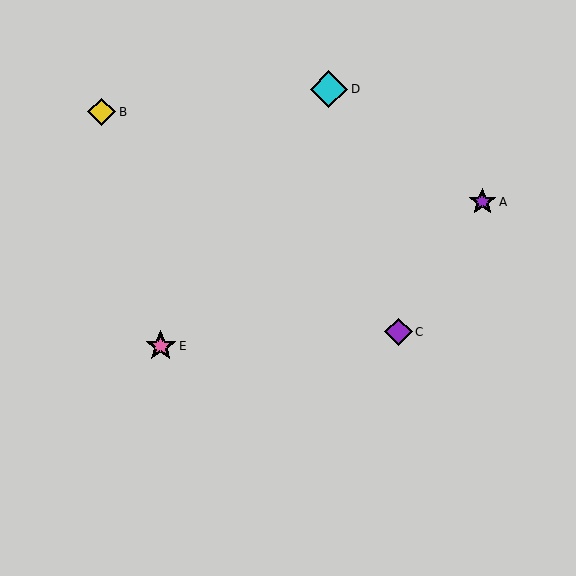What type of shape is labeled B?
Shape B is a yellow diamond.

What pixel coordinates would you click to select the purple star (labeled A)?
Click at (482, 202) to select the purple star A.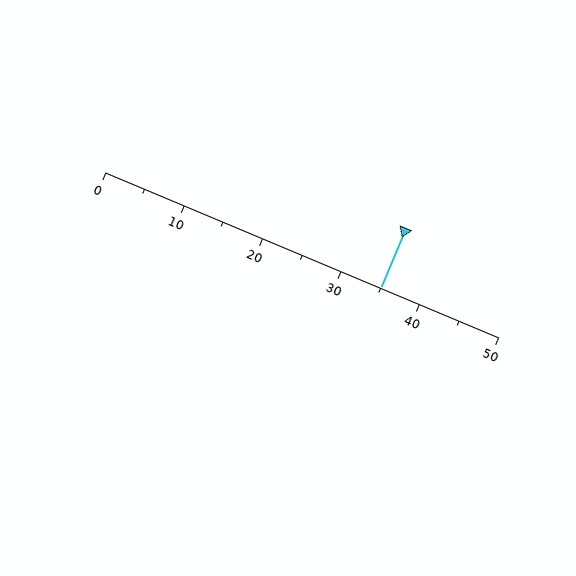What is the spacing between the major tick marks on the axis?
The major ticks are spaced 10 apart.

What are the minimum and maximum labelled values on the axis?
The axis runs from 0 to 50.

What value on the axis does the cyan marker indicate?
The marker indicates approximately 35.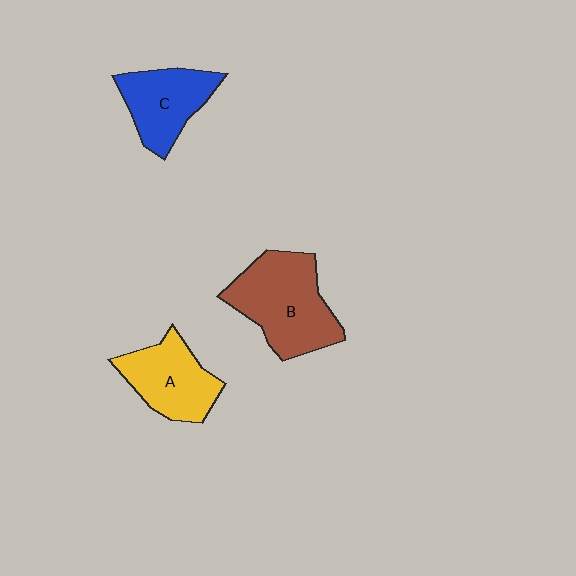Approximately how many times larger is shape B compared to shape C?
Approximately 1.4 times.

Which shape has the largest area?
Shape B (brown).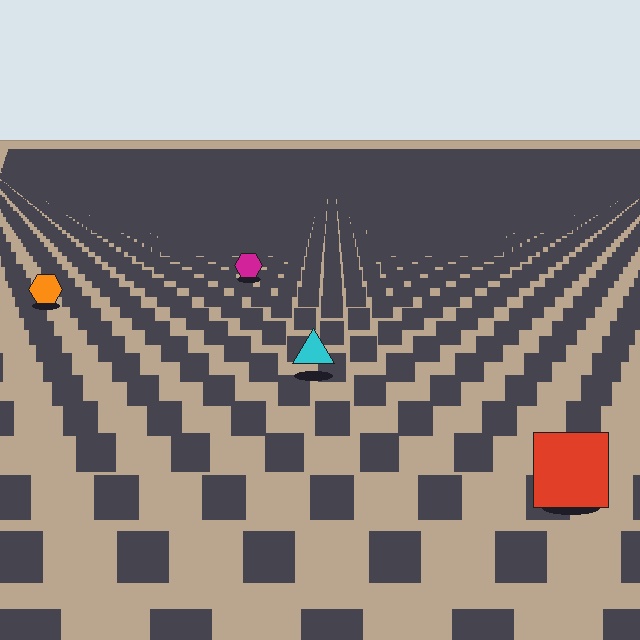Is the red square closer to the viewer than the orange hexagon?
Yes. The red square is closer — you can tell from the texture gradient: the ground texture is coarser near it.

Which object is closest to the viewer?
The red square is closest. The texture marks near it are larger and more spread out.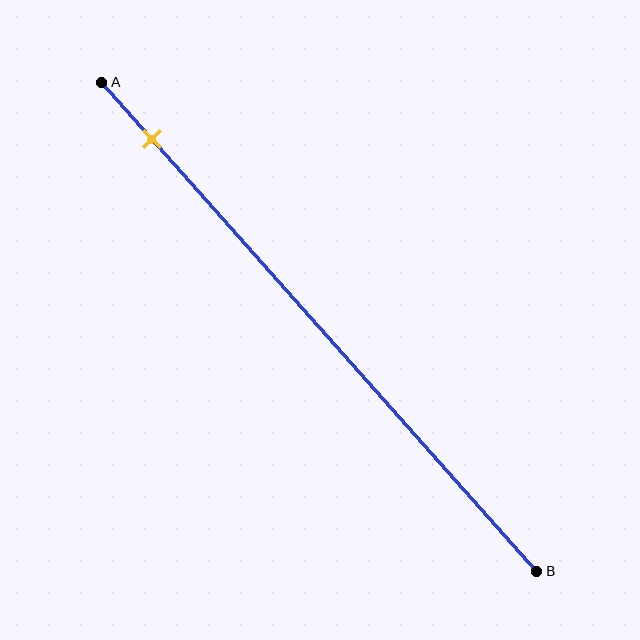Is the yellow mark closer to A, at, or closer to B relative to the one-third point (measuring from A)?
The yellow mark is closer to point A than the one-third point of segment AB.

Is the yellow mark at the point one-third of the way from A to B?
No, the mark is at about 10% from A, not at the 33% one-third point.